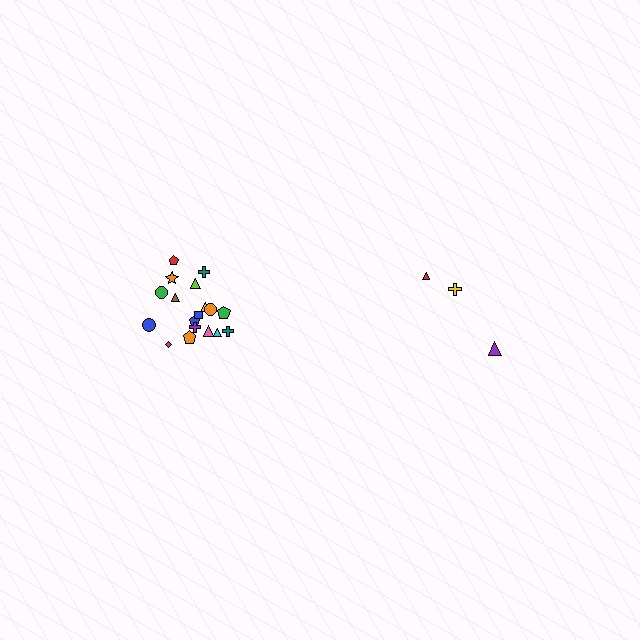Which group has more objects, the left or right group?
The left group.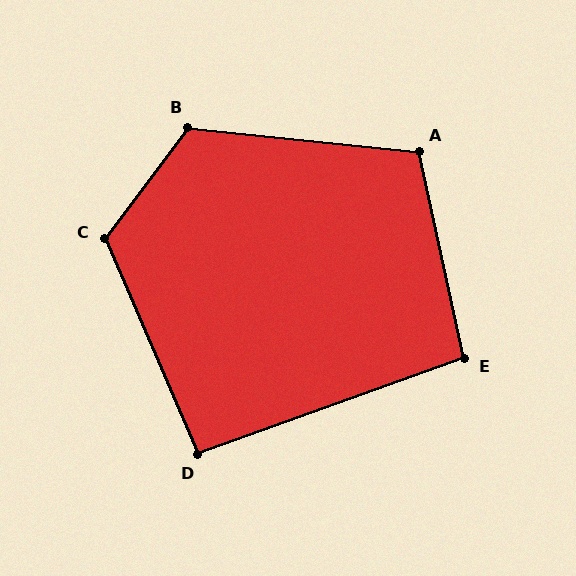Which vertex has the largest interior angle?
B, at approximately 121 degrees.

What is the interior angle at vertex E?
Approximately 98 degrees (obtuse).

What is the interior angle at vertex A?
Approximately 108 degrees (obtuse).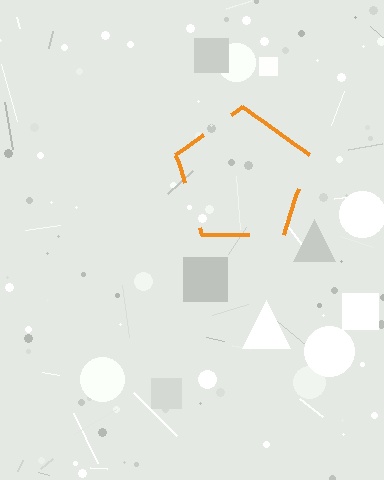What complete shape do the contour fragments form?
The contour fragments form a pentagon.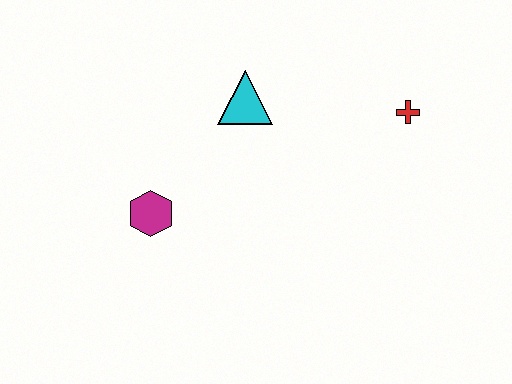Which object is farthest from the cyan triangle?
The red cross is farthest from the cyan triangle.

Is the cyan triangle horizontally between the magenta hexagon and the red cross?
Yes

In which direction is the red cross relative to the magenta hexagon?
The red cross is to the right of the magenta hexagon.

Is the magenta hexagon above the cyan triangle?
No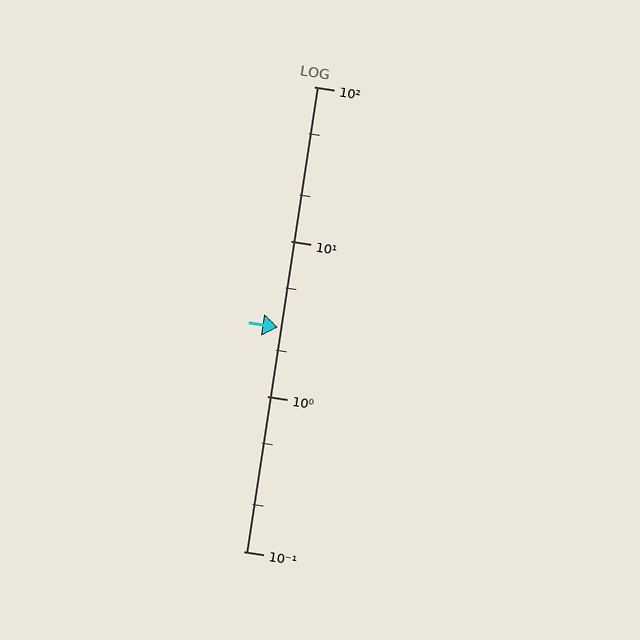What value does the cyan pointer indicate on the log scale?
The pointer indicates approximately 2.8.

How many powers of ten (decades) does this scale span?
The scale spans 3 decades, from 0.1 to 100.